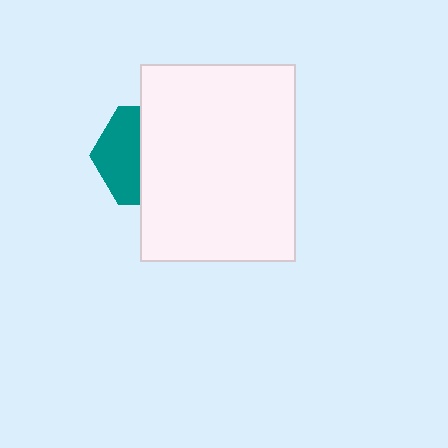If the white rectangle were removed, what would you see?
You would see the complete teal hexagon.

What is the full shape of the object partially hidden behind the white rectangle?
The partially hidden object is a teal hexagon.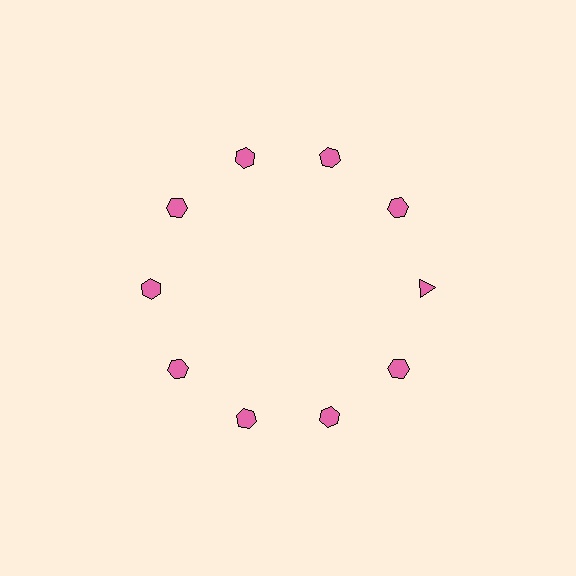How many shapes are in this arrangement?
There are 10 shapes arranged in a ring pattern.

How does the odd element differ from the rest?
It has a different shape: triangle instead of hexagon.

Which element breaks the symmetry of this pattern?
The pink triangle at roughly the 3 o'clock position breaks the symmetry. All other shapes are pink hexagons.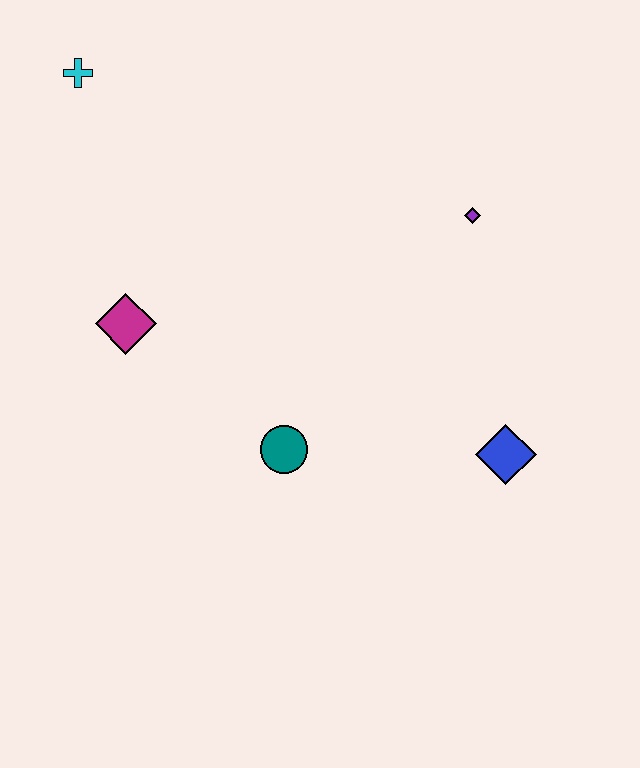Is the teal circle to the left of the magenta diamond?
No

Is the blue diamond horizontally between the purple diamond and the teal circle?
No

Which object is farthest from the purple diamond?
The cyan cross is farthest from the purple diamond.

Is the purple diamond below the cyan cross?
Yes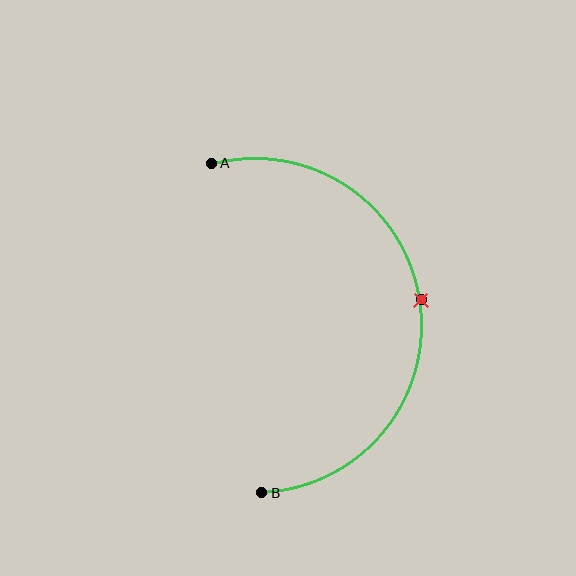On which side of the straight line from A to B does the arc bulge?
The arc bulges to the right of the straight line connecting A and B.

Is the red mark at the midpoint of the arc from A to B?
Yes. The red mark lies on the arc at equal arc-length from both A and B — it is the arc midpoint.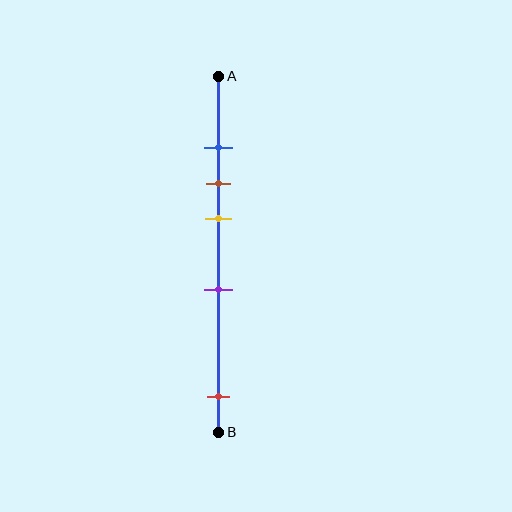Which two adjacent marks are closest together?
The blue and brown marks are the closest adjacent pair.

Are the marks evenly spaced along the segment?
No, the marks are not evenly spaced.